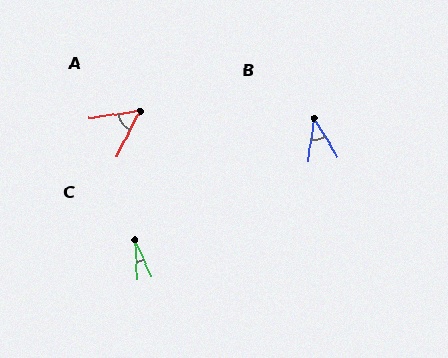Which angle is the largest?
A, at approximately 55 degrees.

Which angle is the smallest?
C, at approximately 21 degrees.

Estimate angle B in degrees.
Approximately 40 degrees.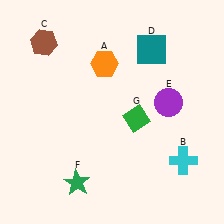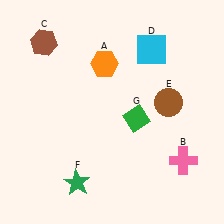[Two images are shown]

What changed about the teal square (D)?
In Image 1, D is teal. In Image 2, it changed to cyan.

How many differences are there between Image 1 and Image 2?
There are 3 differences between the two images.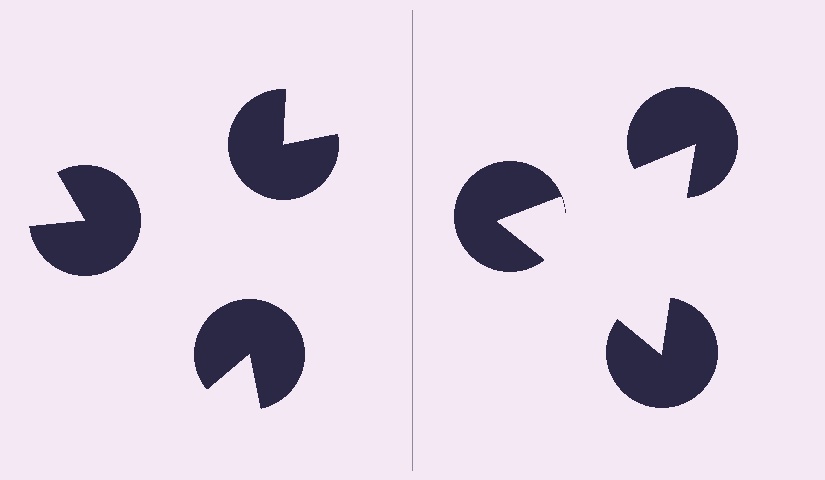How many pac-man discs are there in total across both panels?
6 — 3 on each side.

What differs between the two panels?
The pac-man discs are positioned identically on both sides; only the wedge orientations differ. On the right they align to a triangle; on the left they are misaligned.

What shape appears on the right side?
An illusory triangle.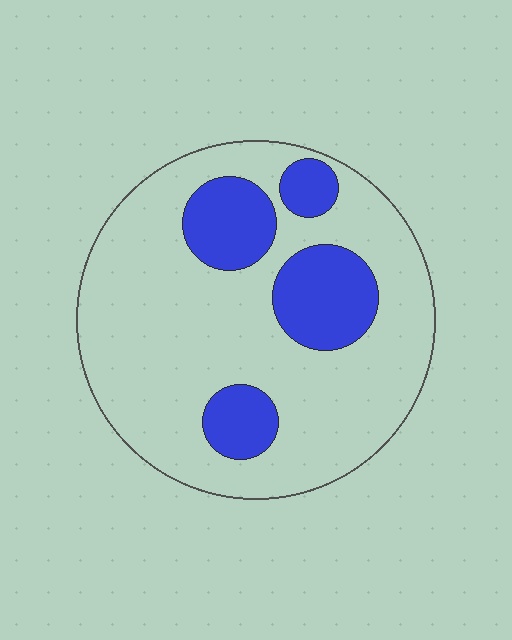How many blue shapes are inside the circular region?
4.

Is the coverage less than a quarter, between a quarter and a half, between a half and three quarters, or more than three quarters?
Less than a quarter.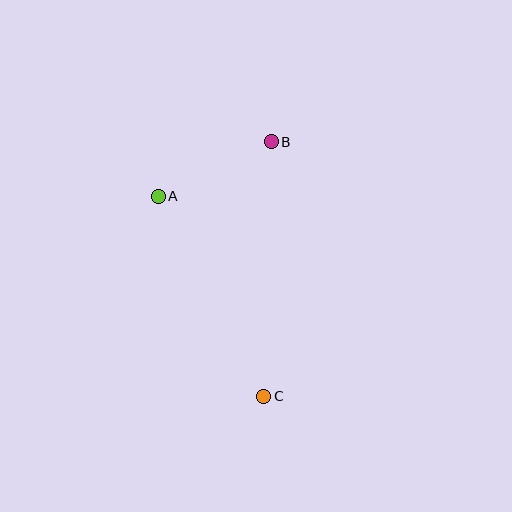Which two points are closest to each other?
Points A and B are closest to each other.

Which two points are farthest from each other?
Points B and C are farthest from each other.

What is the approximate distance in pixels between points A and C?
The distance between A and C is approximately 226 pixels.